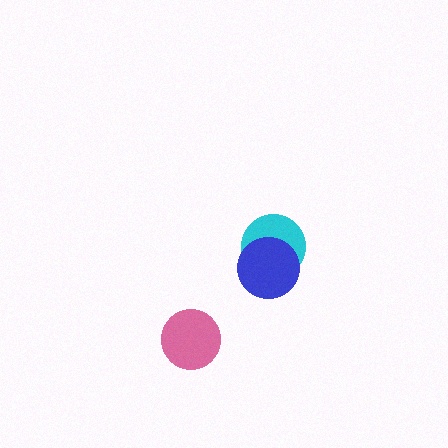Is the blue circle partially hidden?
No, no other shape covers it.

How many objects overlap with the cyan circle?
1 object overlaps with the cyan circle.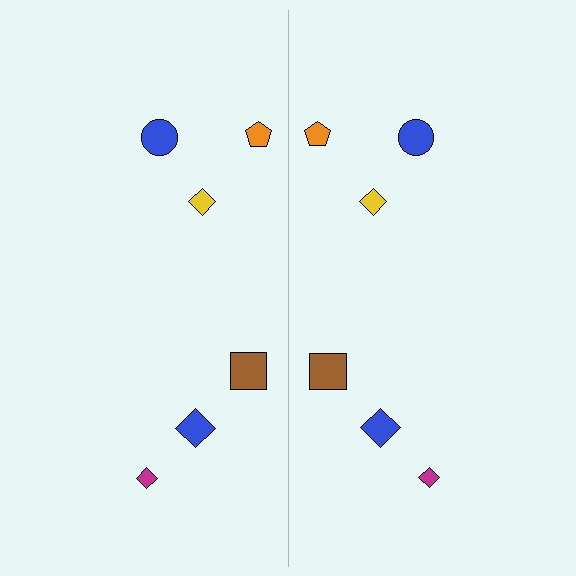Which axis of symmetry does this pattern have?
The pattern has a vertical axis of symmetry running through the center of the image.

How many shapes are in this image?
There are 12 shapes in this image.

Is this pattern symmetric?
Yes, this pattern has bilateral (reflection) symmetry.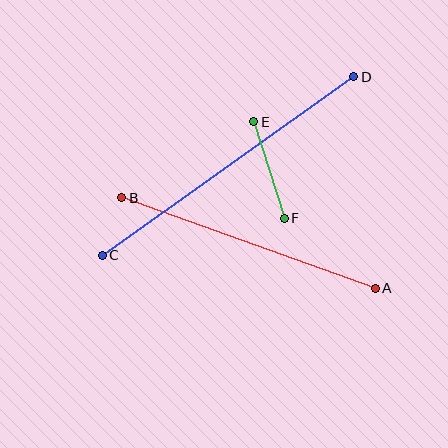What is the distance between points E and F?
The distance is approximately 101 pixels.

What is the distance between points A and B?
The distance is approximately 269 pixels.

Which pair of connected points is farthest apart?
Points C and D are farthest apart.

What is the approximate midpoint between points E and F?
The midpoint is at approximately (269, 170) pixels.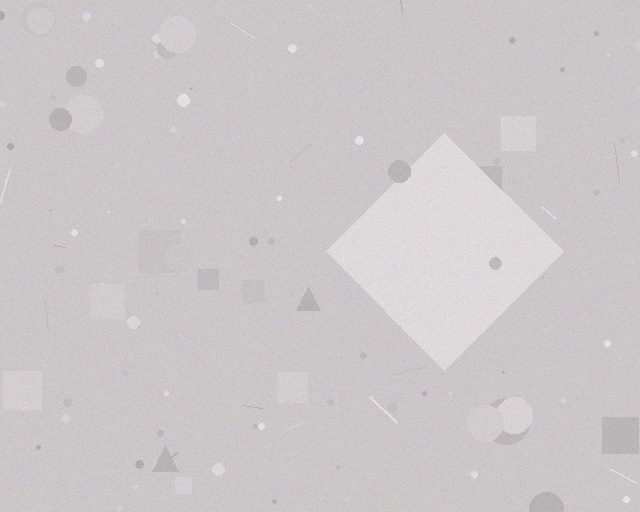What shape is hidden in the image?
A diamond is hidden in the image.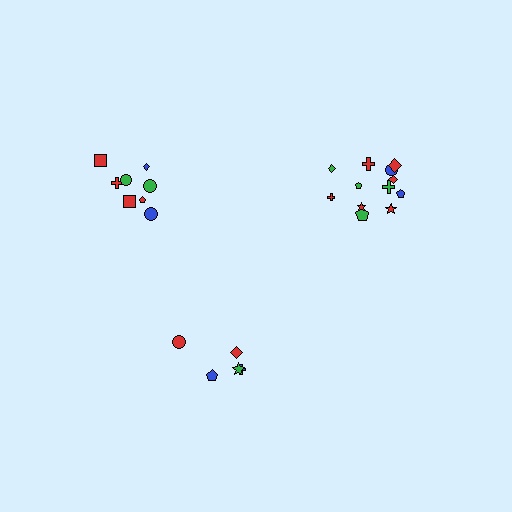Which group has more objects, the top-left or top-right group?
The top-right group.